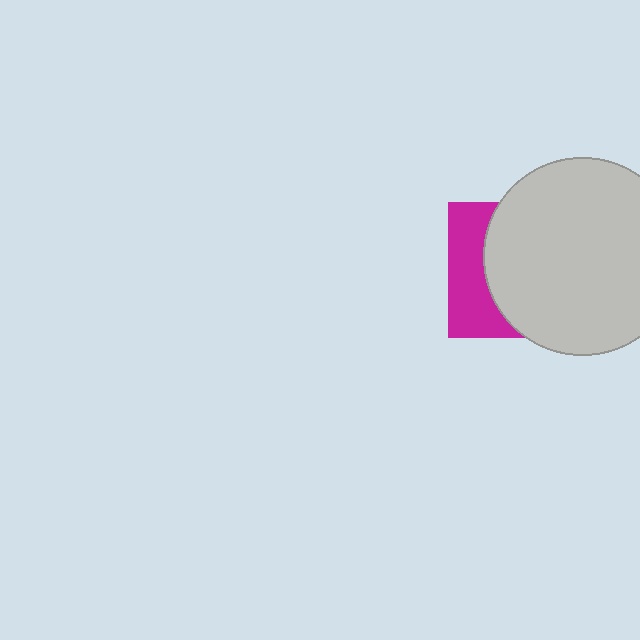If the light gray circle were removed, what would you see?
You would see the complete magenta square.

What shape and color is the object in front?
The object in front is a light gray circle.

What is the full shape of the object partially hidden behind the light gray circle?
The partially hidden object is a magenta square.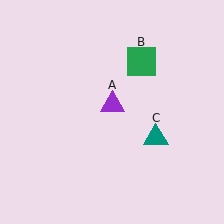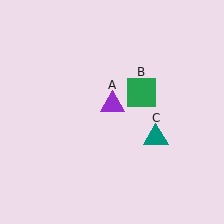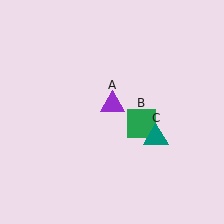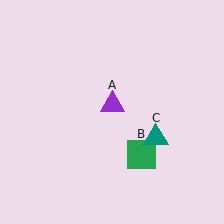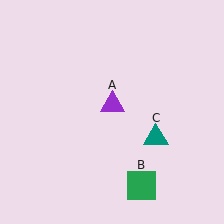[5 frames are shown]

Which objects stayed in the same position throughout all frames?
Purple triangle (object A) and teal triangle (object C) remained stationary.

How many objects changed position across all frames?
1 object changed position: green square (object B).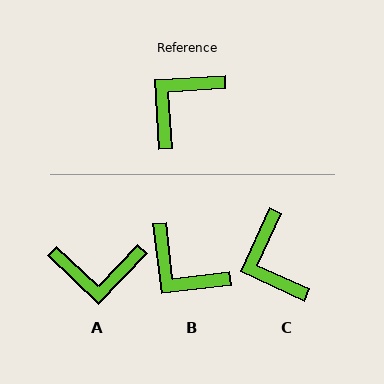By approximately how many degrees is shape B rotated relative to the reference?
Approximately 93 degrees counter-clockwise.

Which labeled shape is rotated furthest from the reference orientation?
A, about 133 degrees away.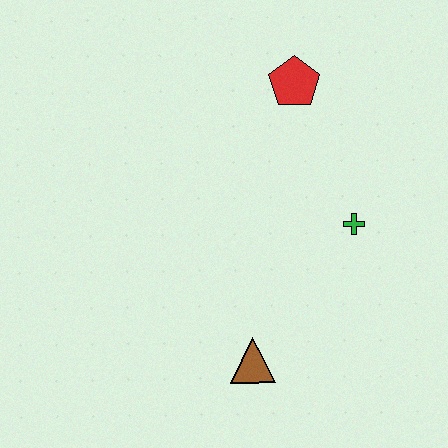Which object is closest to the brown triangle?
The green cross is closest to the brown triangle.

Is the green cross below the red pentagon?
Yes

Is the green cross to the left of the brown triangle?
No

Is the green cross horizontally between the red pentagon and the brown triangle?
No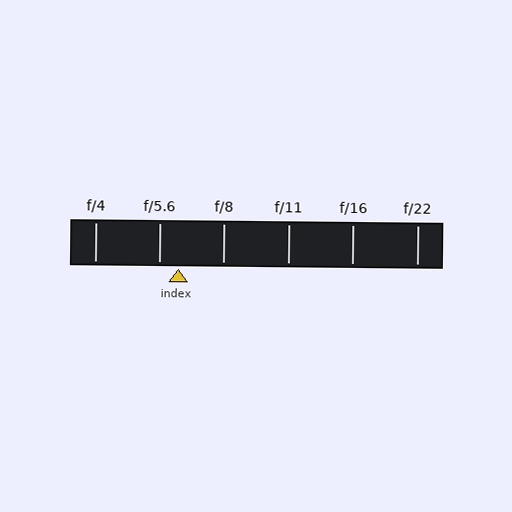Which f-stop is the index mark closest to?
The index mark is closest to f/5.6.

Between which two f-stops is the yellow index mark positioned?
The index mark is between f/5.6 and f/8.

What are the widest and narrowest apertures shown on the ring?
The widest aperture shown is f/4 and the narrowest is f/22.